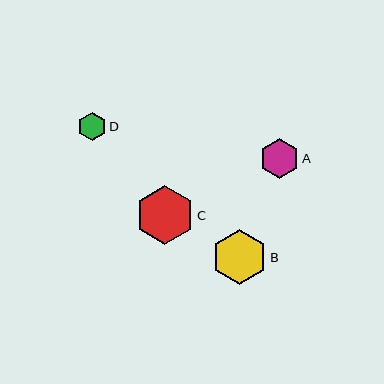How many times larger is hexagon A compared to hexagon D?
Hexagon A is approximately 1.4 times the size of hexagon D.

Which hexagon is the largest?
Hexagon C is the largest with a size of approximately 59 pixels.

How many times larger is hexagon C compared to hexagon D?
Hexagon C is approximately 2.1 times the size of hexagon D.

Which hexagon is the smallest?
Hexagon D is the smallest with a size of approximately 28 pixels.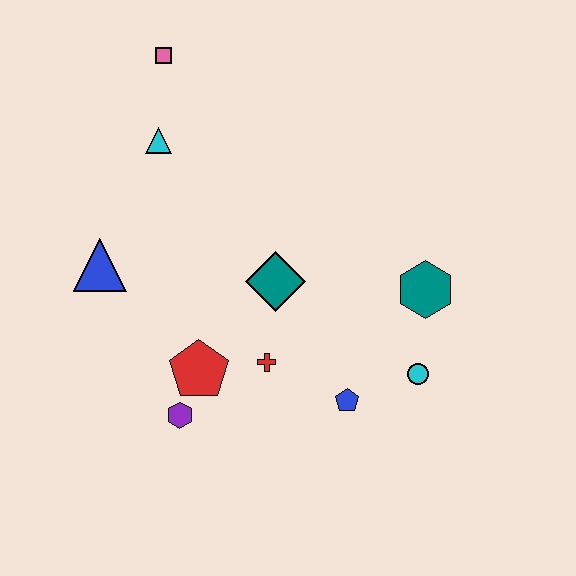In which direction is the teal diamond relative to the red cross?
The teal diamond is above the red cross.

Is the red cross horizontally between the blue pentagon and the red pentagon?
Yes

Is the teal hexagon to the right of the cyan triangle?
Yes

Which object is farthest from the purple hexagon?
The pink square is farthest from the purple hexagon.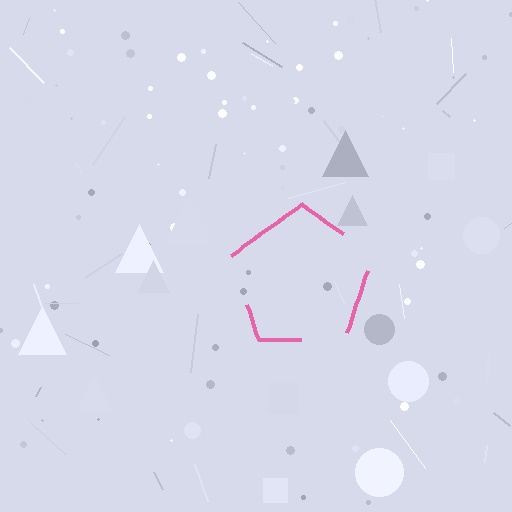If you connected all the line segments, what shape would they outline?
They would outline a pentagon.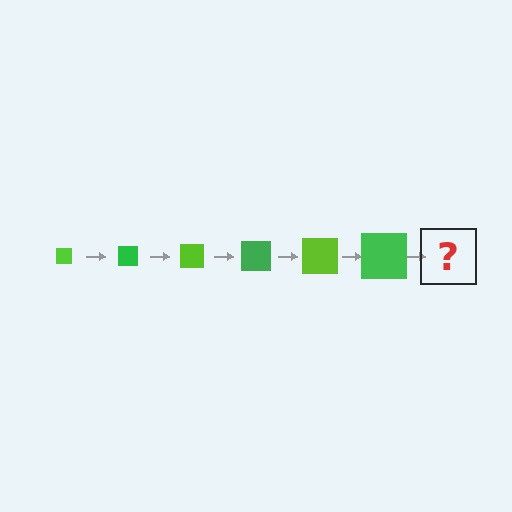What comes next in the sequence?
The next element should be a lime square, larger than the previous one.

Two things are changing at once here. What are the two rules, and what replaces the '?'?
The two rules are that the square grows larger each step and the color cycles through lime and green. The '?' should be a lime square, larger than the previous one.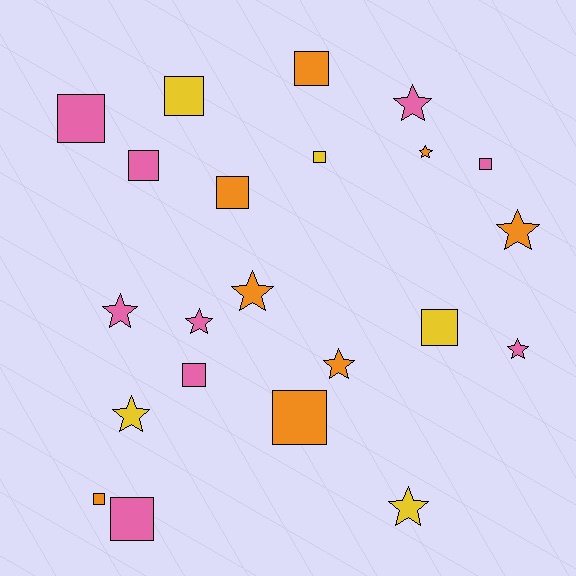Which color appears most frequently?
Pink, with 9 objects.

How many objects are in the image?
There are 22 objects.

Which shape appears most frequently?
Square, with 12 objects.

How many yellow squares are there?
There are 3 yellow squares.